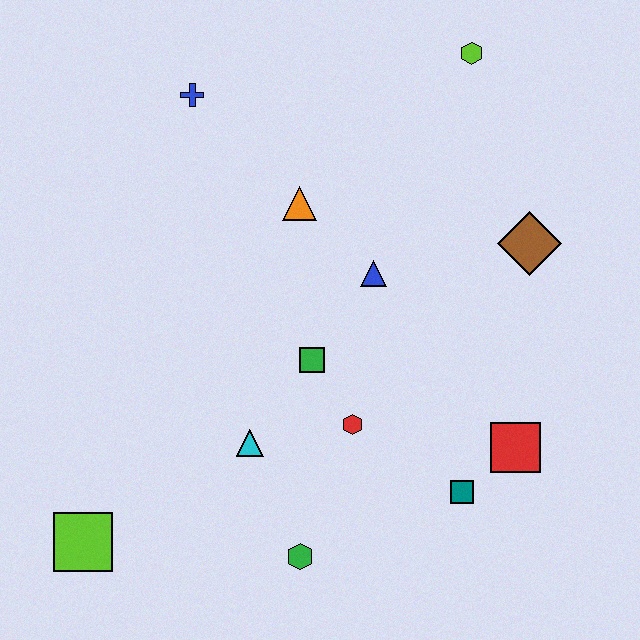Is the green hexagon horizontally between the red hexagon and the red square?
No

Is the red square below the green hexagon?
No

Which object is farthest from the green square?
The lime hexagon is farthest from the green square.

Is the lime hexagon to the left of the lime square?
No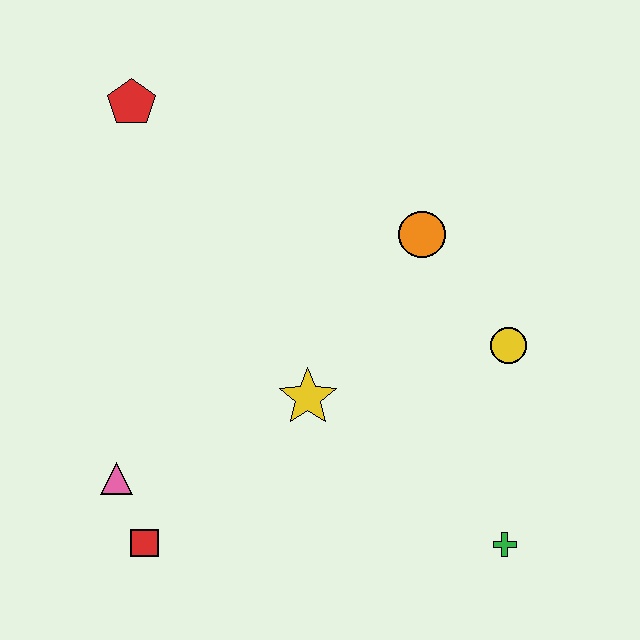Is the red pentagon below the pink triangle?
No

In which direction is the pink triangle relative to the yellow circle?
The pink triangle is to the left of the yellow circle.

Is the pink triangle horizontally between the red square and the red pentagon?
No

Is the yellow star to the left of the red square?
No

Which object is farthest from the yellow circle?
The red pentagon is farthest from the yellow circle.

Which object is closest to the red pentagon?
The orange circle is closest to the red pentagon.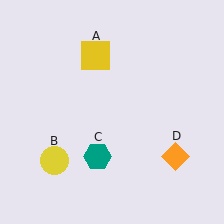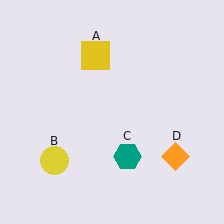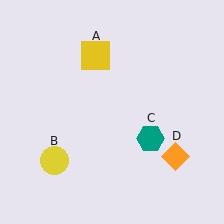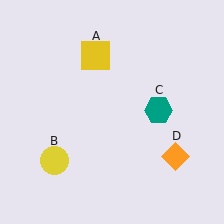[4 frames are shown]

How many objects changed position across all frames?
1 object changed position: teal hexagon (object C).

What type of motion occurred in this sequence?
The teal hexagon (object C) rotated counterclockwise around the center of the scene.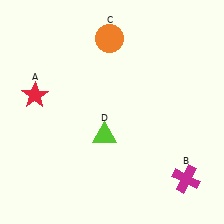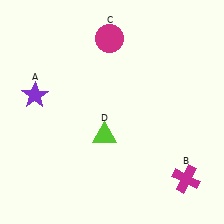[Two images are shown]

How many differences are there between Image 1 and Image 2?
There are 2 differences between the two images.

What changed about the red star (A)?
In Image 1, A is red. In Image 2, it changed to purple.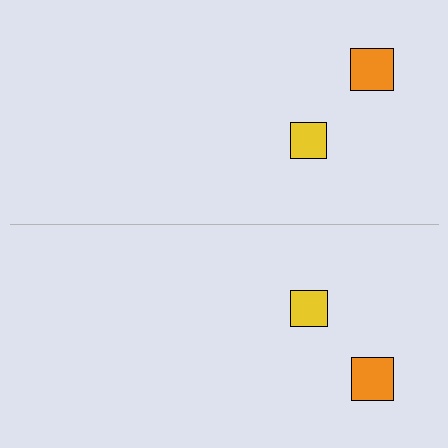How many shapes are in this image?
There are 4 shapes in this image.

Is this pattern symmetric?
Yes, this pattern has bilateral (reflection) symmetry.